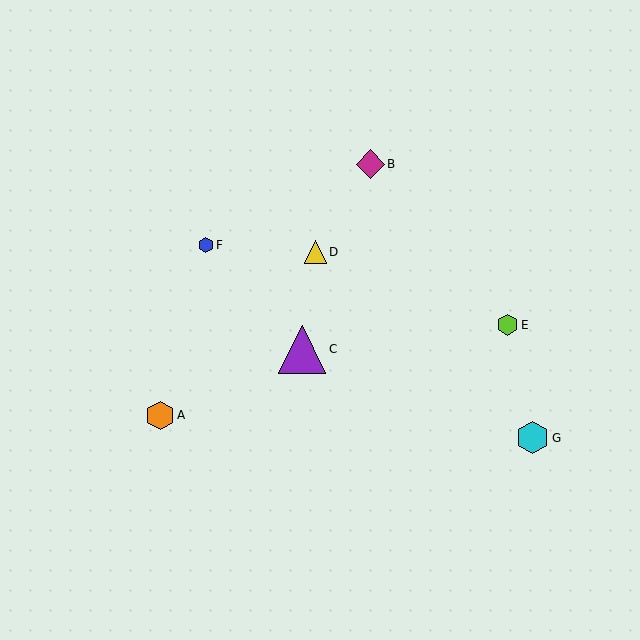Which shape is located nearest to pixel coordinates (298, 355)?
The purple triangle (labeled C) at (302, 349) is nearest to that location.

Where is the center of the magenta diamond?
The center of the magenta diamond is at (370, 164).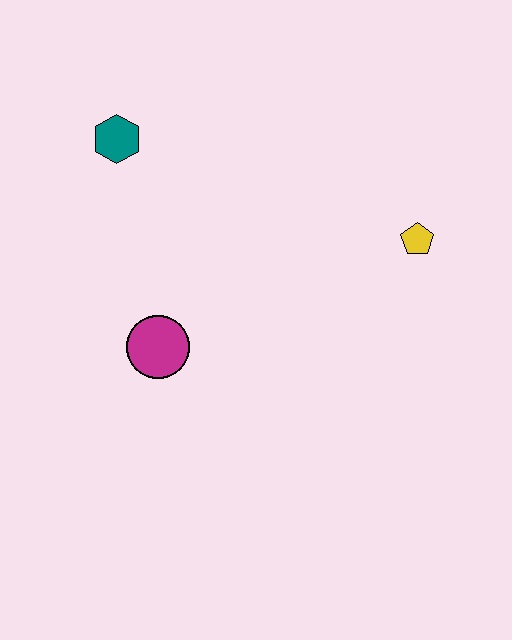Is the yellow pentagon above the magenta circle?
Yes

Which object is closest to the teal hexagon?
The magenta circle is closest to the teal hexagon.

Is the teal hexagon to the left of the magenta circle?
Yes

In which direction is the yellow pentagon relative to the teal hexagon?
The yellow pentagon is to the right of the teal hexagon.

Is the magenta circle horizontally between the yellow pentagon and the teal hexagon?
Yes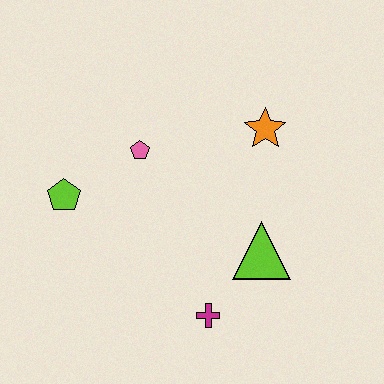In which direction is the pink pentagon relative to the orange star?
The pink pentagon is to the left of the orange star.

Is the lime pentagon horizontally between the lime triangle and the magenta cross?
No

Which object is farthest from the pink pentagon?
The magenta cross is farthest from the pink pentagon.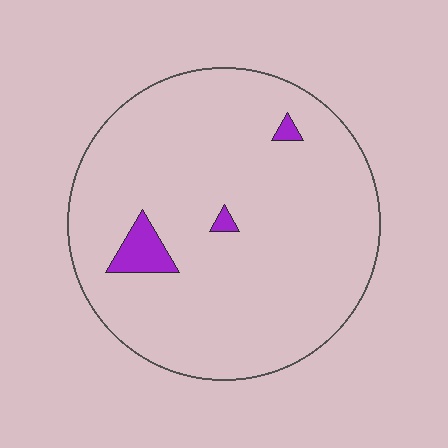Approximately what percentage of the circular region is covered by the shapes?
Approximately 5%.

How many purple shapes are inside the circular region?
3.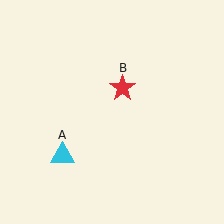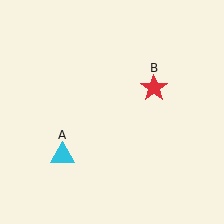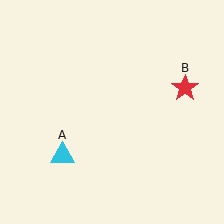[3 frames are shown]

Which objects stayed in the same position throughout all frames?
Cyan triangle (object A) remained stationary.